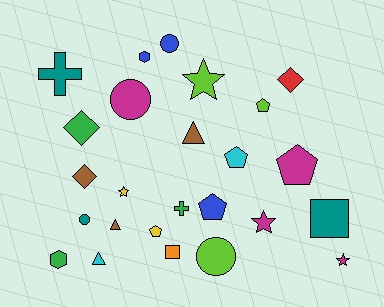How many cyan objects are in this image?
There are 2 cyan objects.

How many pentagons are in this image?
There are 5 pentagons.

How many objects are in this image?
There are 25 objects.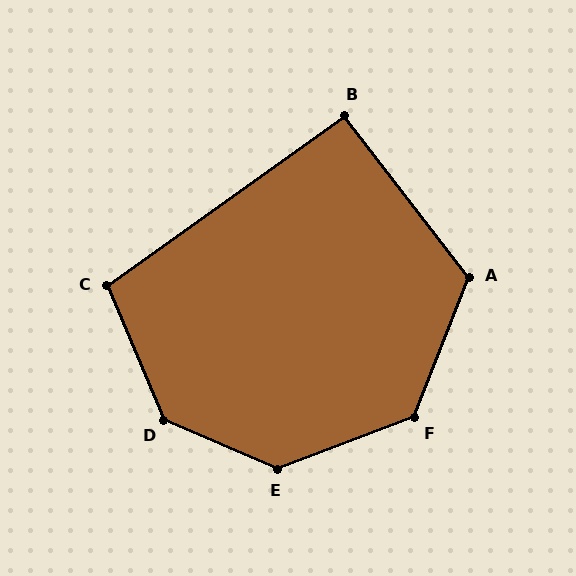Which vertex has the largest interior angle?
D, at approximately 136 degrees.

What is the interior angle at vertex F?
Approximately 132 degrees (obtuse).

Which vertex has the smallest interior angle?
B, at approximately 92 degrees.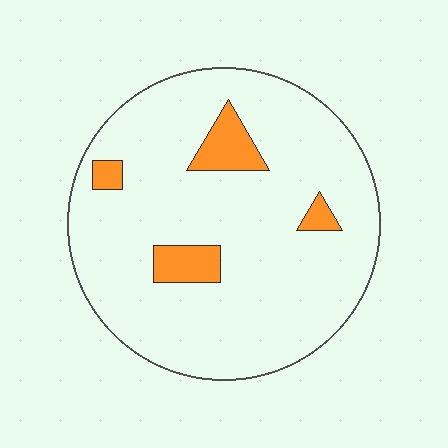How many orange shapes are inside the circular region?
4.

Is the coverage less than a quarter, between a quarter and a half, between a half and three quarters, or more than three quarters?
Less than a quarter.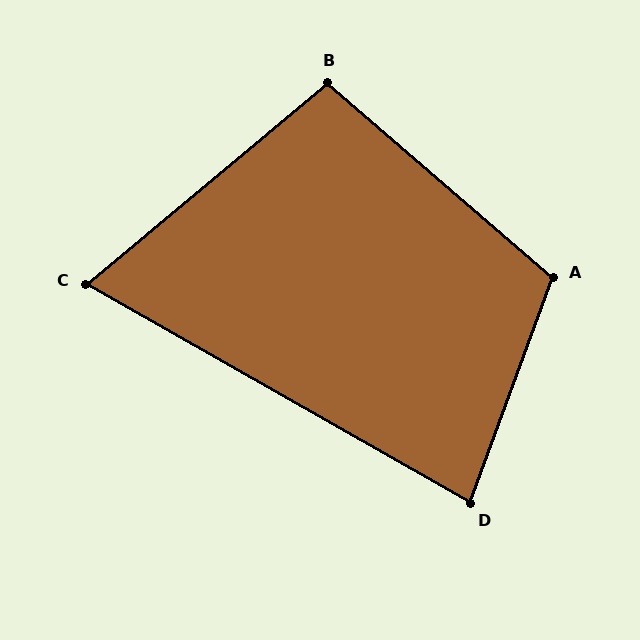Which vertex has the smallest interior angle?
C, at approximately 69 degrees.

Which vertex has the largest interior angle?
A, at approximately 111 degrees.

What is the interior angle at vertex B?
Approximately 99 degrees (obtuse).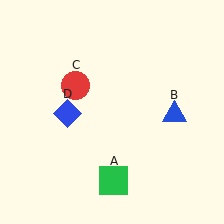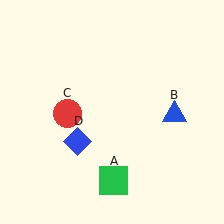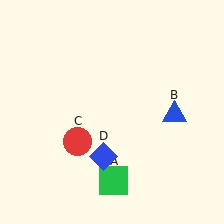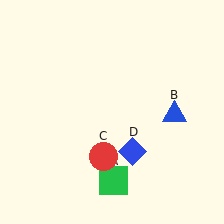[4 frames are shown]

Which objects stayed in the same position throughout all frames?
Green square (object A) and blue triangle (object B) remained stationary.